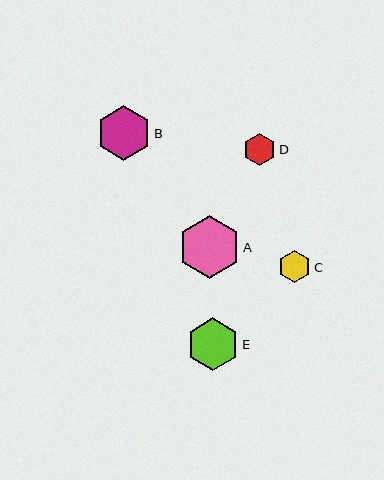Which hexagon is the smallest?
Hexagon C is the smallest with a size of approximately 32 pixels.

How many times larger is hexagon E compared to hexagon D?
Hexagon E is approximately 1.6 times the size of hexagon D.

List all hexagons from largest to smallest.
From largest to smallest: A, B, E, D, C.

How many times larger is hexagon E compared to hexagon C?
Hexagon E is approximately 1.7 times the size of hexagon C.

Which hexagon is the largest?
Hexagon A is the largest with a size of approximately 63 pixels.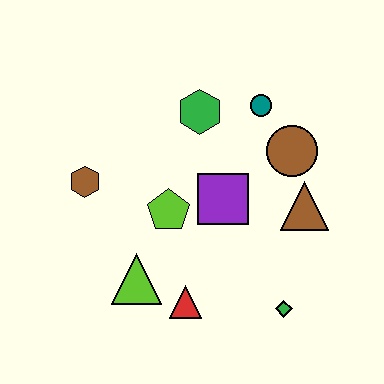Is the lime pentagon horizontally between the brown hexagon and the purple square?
Yes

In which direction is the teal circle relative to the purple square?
The teal circle is above the purple square.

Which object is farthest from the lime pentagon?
The green diamond is farthest from the lime pentagon.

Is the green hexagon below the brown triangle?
No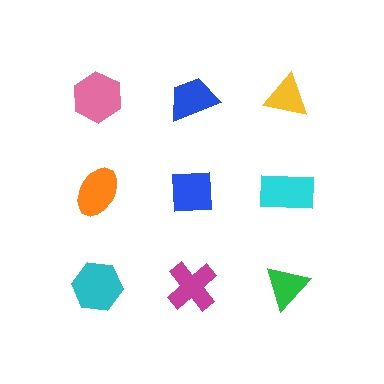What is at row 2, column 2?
A blue square.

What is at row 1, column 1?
A pink hexagon.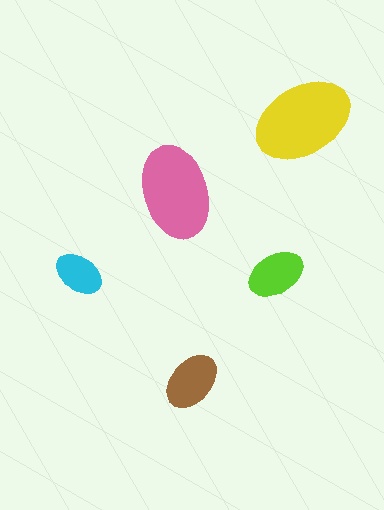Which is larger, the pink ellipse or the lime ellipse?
The pink one.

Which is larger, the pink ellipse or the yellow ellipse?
The yellow one.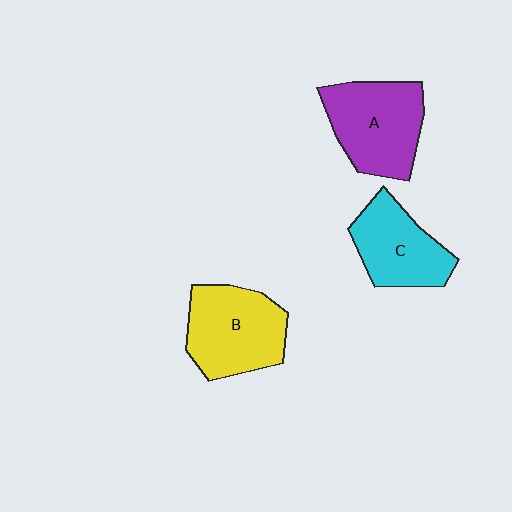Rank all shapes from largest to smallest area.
From largest to smallest: A (purple), B (yellow), C (cyan).